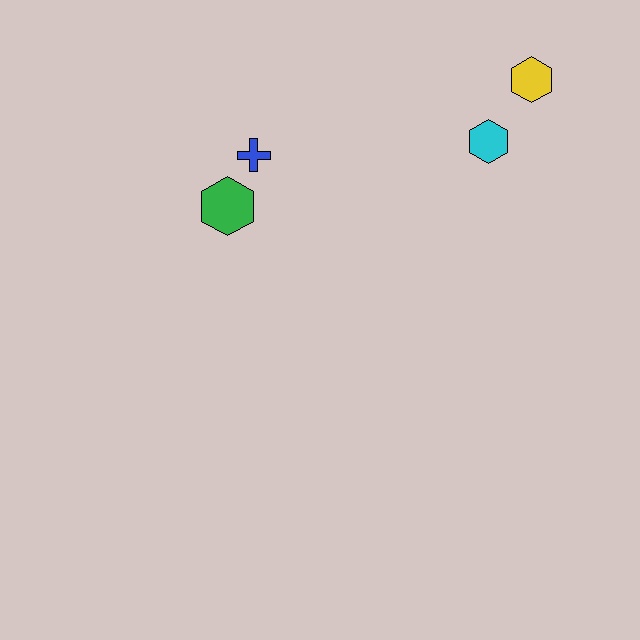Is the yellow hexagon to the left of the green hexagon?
No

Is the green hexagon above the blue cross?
No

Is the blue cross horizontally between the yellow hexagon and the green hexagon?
Yes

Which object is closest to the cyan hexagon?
The yellow hexagon is closest to the cyan hexagon.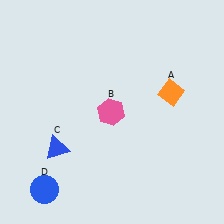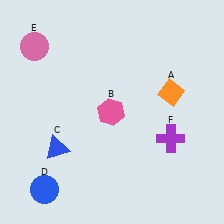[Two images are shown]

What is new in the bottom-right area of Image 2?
A purple cross (F) was added in the bottom-right area of Image 2.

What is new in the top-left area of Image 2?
A pink circle (E) was added in the top-left area of Image 2.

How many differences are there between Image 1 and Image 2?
There are 2 differences between the two images.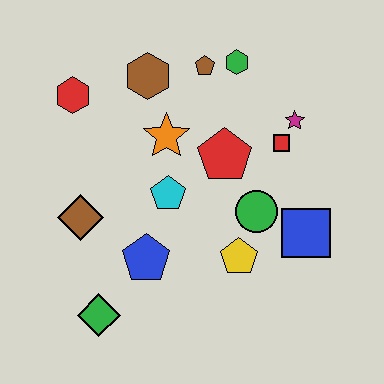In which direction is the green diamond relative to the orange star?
The green diamond is below the orange star.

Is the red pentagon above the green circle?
Yes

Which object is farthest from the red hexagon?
The blue square is farthest from the red hexagon.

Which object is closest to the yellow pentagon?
The green circle is closest to the yellow pentagon.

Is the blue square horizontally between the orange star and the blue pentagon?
No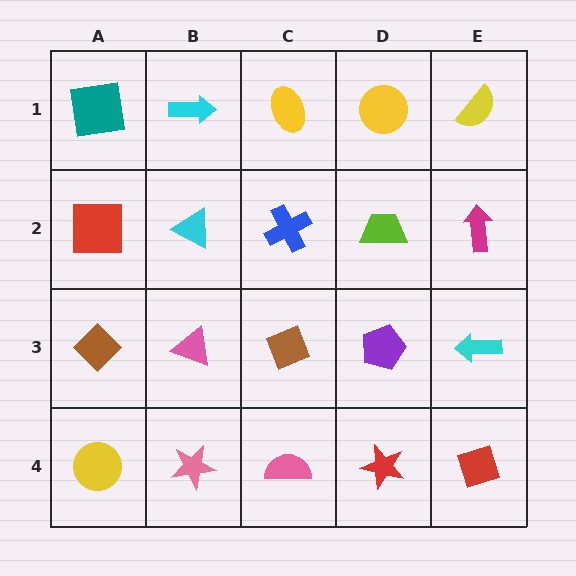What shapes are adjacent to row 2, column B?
A cyan arrow (row 1, column B), a pink triangle (row 3, column B), a red square (row 2, column A), a blue cross (row 2, column C).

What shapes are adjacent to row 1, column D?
A lime trapezoid (row 2, column D), a yellow ellipse (row 1, column C), a yellow semicircle (row 1, column E).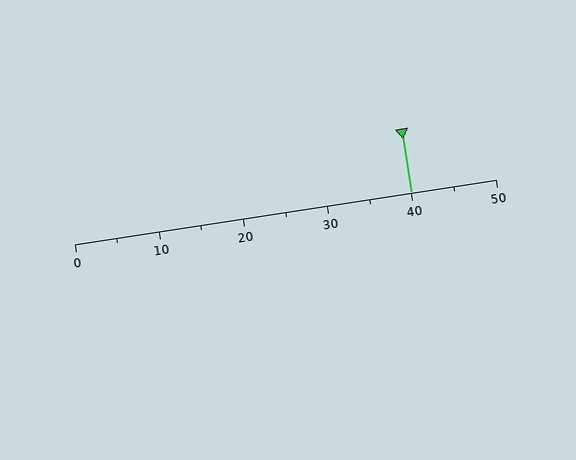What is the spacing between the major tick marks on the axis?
The major ticks are spaced 10 apart.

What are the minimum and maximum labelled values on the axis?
The axis runs from 0 to 50.